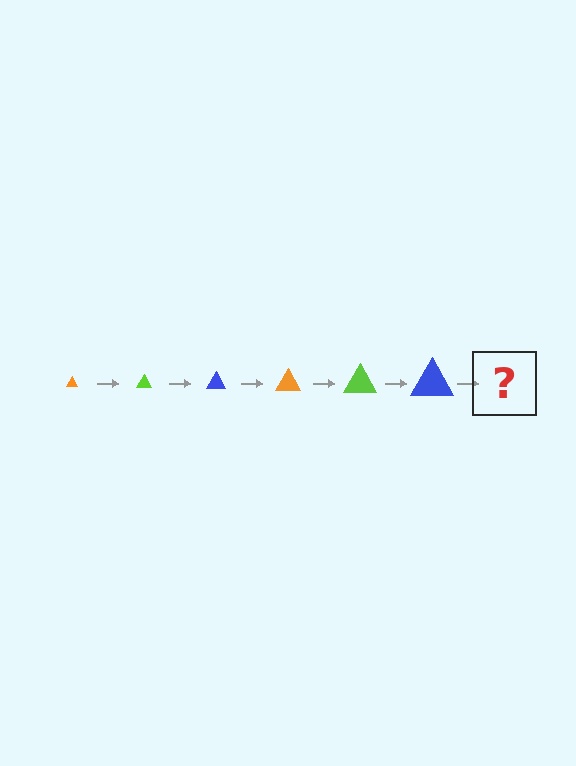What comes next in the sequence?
The next element should be an orange triangle, larger than the previous one.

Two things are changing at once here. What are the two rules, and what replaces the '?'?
The two rules are that the triangle grows larger each step and the color cycles through orange, lime, and blue. The '?' should be an orange triangle, larger than the previous one.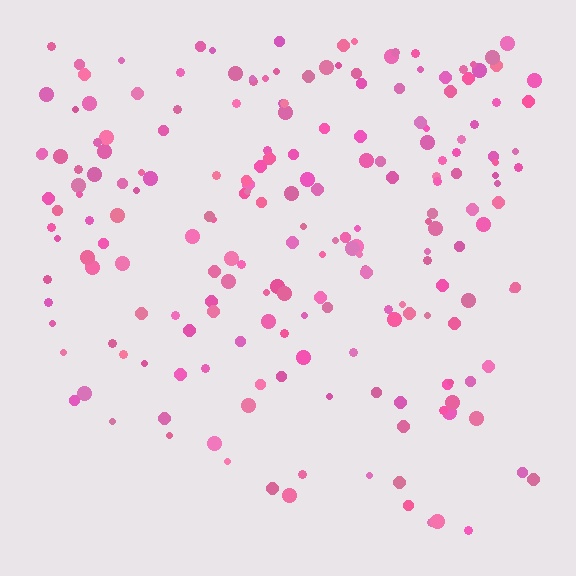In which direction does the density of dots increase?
From bottom to top, with the top side densest.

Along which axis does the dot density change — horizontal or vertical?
Vertical.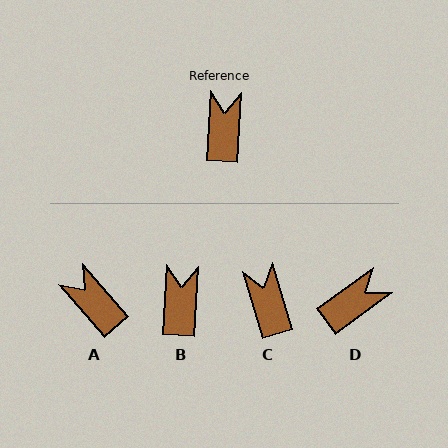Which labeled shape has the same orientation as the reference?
B.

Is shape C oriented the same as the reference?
No, it is off by about 20 degrees.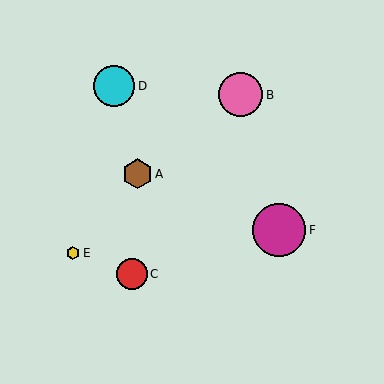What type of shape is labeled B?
Shape B is a pink circle.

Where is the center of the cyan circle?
The center of the cyan circle is at (114, 86).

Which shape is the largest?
The magenta circle (labeled F) is the largest.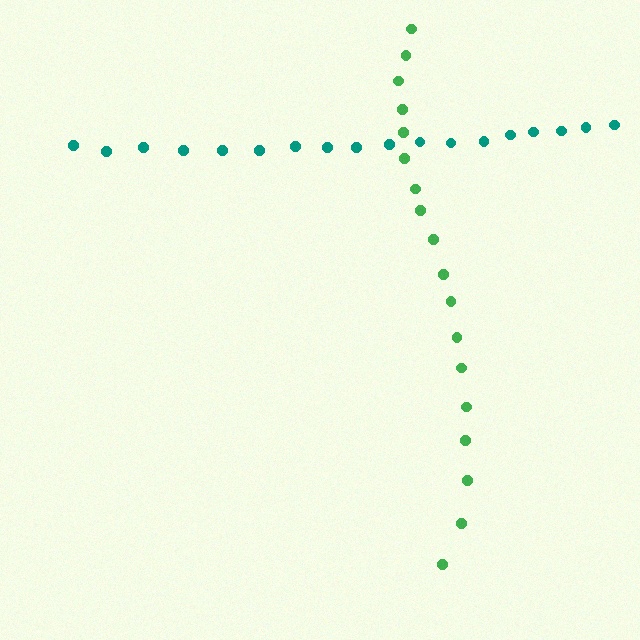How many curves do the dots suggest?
There are 2 distinct paths.